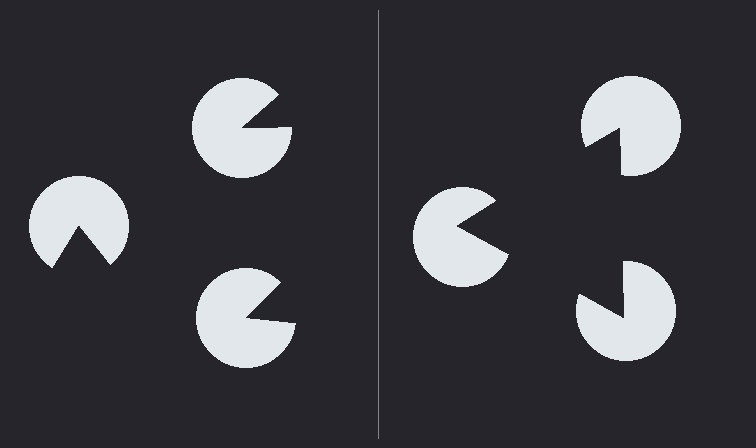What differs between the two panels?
The pac-man discs are positioned identically on both sides; only the wedge orientations differ. On the right they align to a triangle; on the left they are misaligned.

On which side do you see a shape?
An illusory triangle appears on the right side. On the left side the wedge cuts are rotated, so no coherent shape forms.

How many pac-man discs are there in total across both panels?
6 — 3 on each side.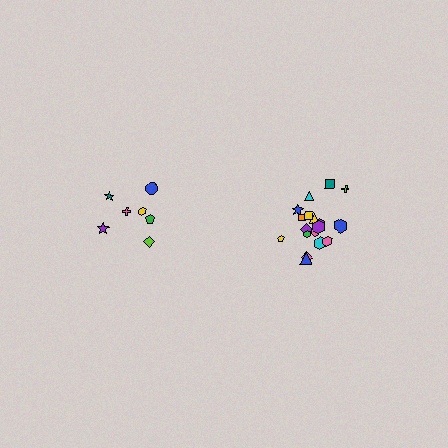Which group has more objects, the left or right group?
The right group.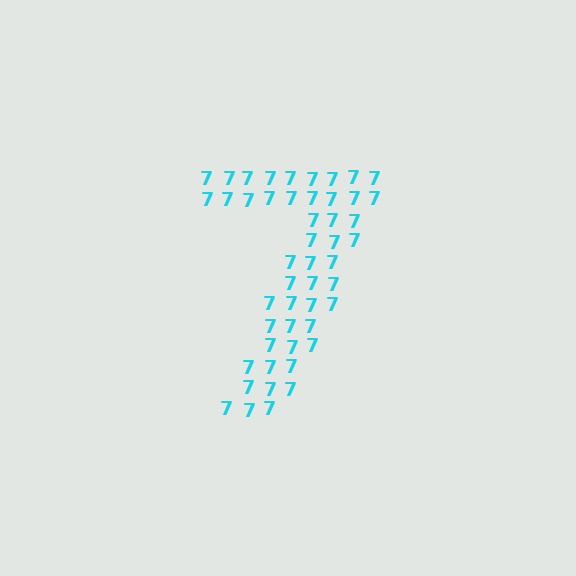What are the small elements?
The small elements are digit 7's.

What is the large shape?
The large shape is the digit 7.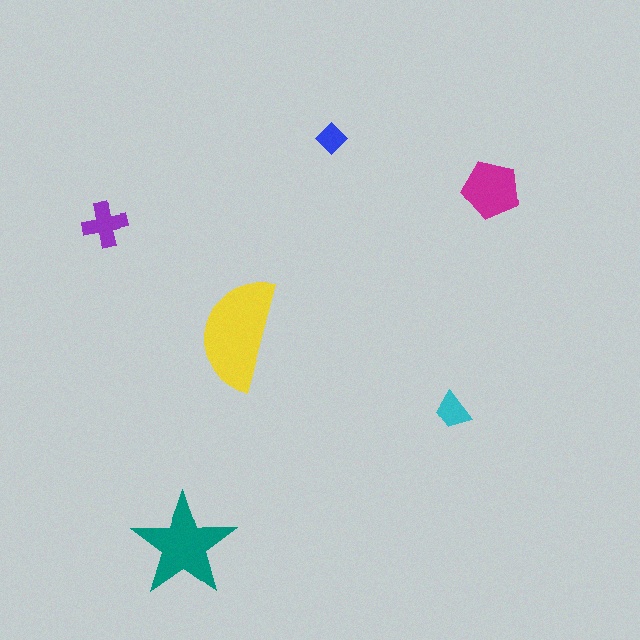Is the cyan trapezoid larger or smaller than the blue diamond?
Larger.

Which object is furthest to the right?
The magenta pentagon is rightmost.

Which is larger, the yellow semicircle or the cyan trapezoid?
The yellow semicircle.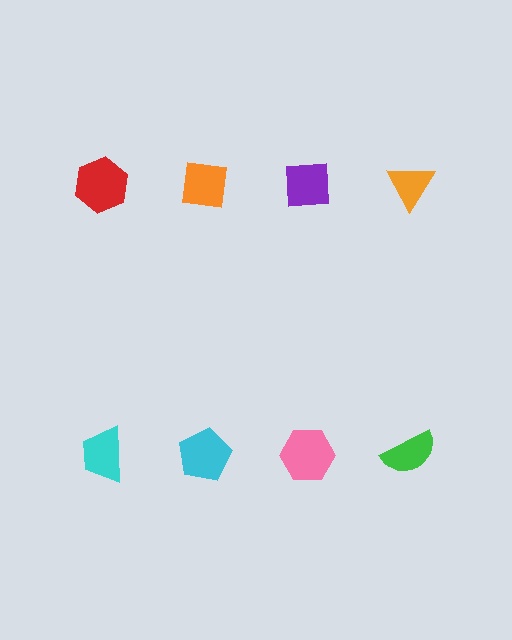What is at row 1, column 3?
A purple square.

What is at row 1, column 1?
A red hexagon.